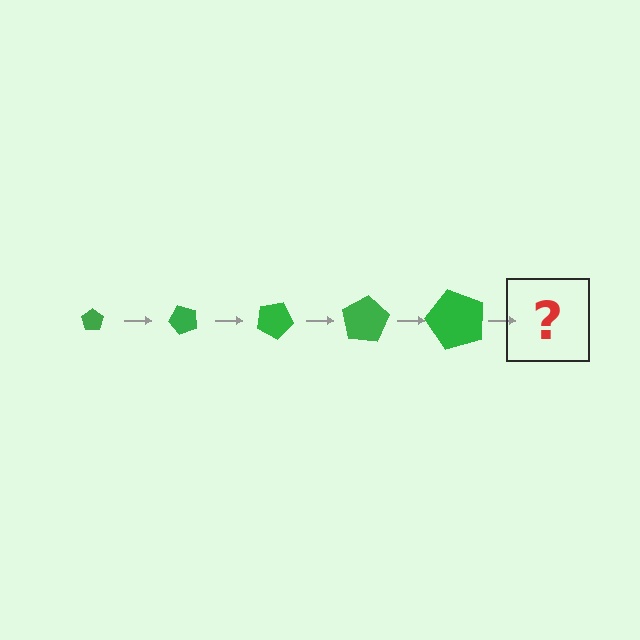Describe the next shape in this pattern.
It should be a pentagon, larger than the previous one and rotated 250 degrees from the start.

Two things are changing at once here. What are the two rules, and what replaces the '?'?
The two rules are that the pentagon grows larger each step and it rotates 50 degrees each step. The '?' should be a pentagon, larger than the previous one and rotated 250 degrees from the start.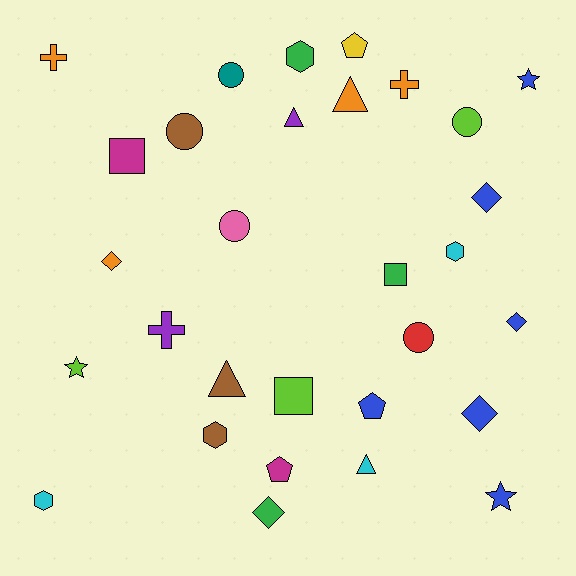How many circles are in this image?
There are 5 circles.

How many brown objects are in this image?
There are 3 brown objects.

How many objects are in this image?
There are 30 objects.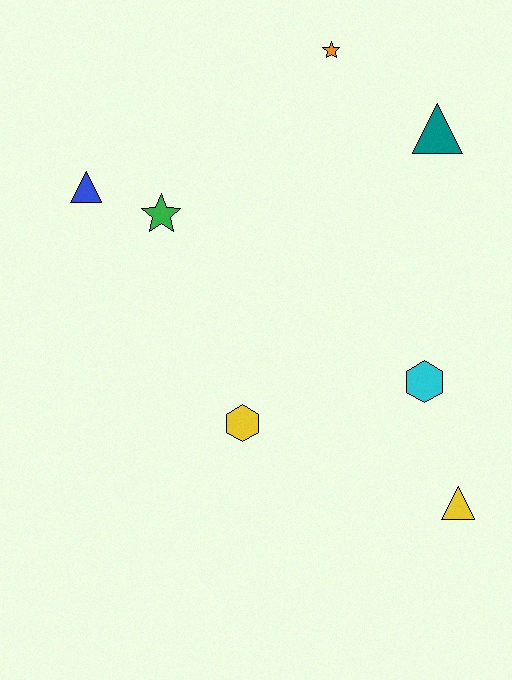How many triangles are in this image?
There are 3 triangles.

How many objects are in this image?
There are 7 objects.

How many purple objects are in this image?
There are no purple objects.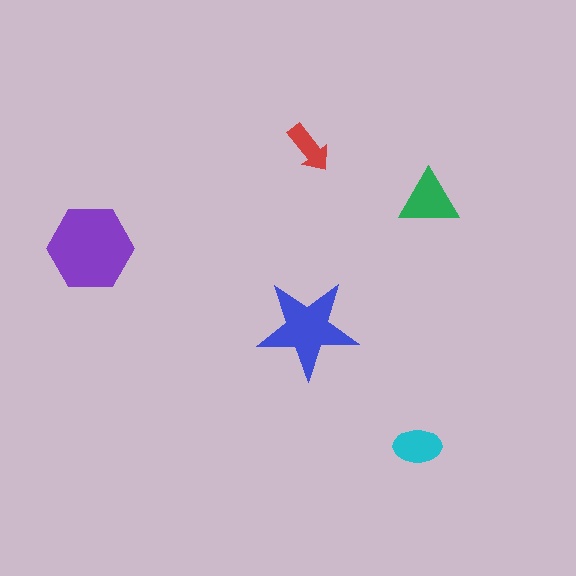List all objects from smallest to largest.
The red arrow, the cyan ellipse, the green triangle, the blue star, the purple hexagon.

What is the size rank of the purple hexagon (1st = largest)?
1st.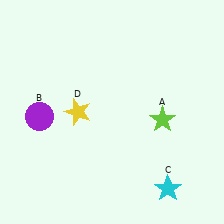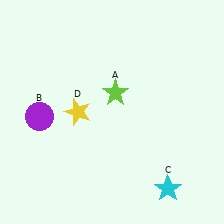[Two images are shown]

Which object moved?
The lime star (A) moved left.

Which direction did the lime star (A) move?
The lime star (A) moved left.